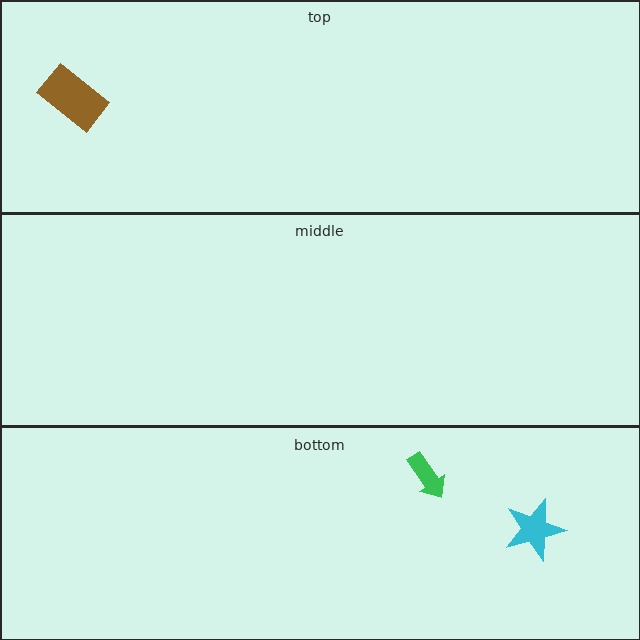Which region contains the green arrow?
The bottom region.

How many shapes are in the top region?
1.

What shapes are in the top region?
The brown rectangle.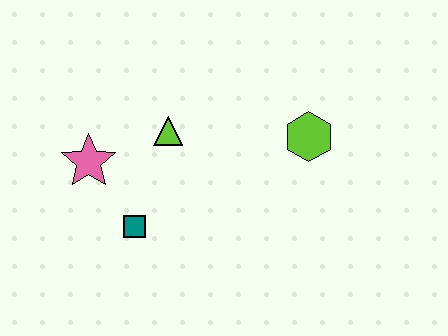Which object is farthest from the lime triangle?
The lime hexagon is farthest from the lime triangle.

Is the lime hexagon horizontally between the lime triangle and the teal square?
No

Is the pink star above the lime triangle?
No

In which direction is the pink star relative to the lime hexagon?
The pink star is to the left of the lime hexagon.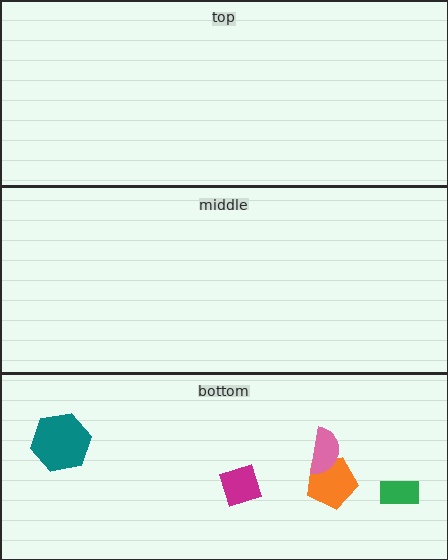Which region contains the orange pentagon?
The bottom region.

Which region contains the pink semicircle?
The bottom region.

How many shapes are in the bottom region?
5.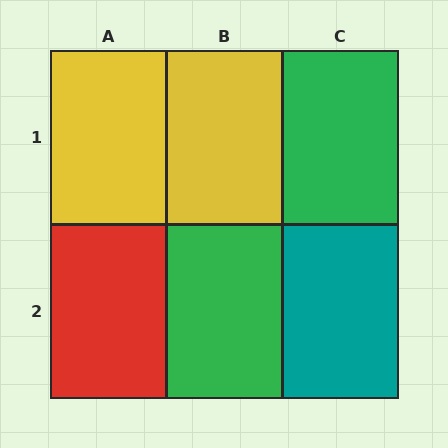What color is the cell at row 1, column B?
Yellow.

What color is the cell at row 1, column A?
Yellow.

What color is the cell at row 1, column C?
Green.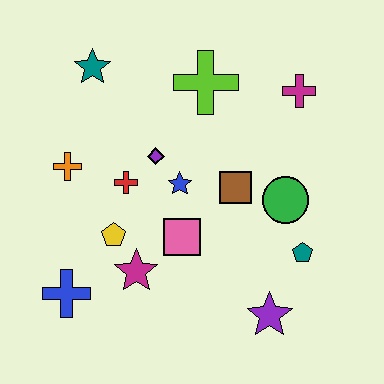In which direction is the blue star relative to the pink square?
The blue star is above the pink square.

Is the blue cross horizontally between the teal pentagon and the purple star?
No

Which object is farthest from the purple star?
The teal star is farthest from the purple star.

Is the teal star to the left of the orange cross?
No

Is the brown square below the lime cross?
Yes